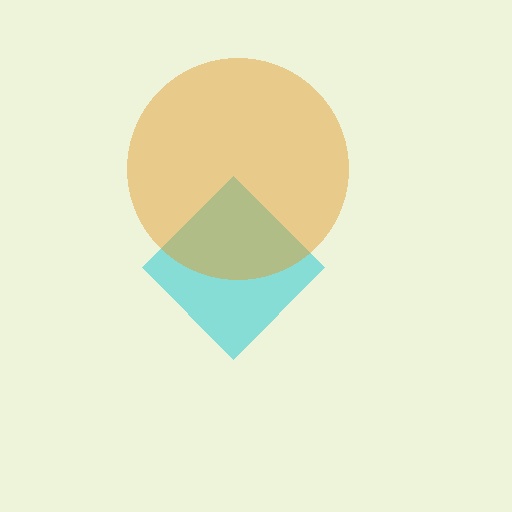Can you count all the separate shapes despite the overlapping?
Yes, there are 2 separate shapes.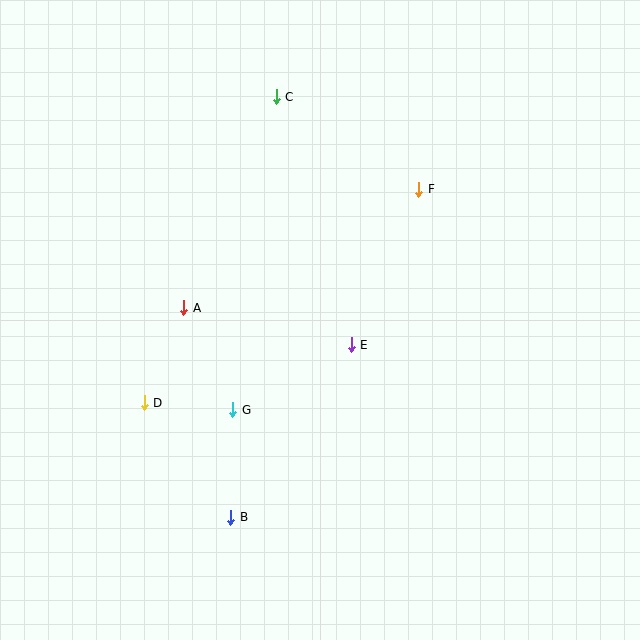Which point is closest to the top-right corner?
Point F is closest to the top-right corner.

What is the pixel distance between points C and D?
The distance between C and D is 333 pixels.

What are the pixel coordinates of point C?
Point C is at (276, 97).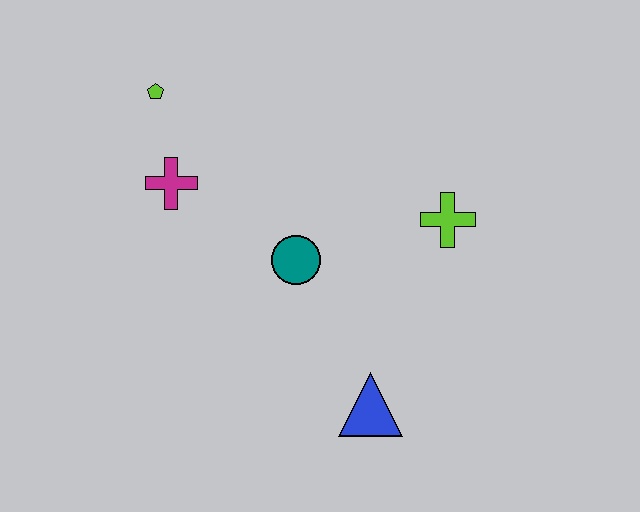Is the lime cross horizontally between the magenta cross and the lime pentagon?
No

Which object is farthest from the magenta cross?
The blue triangle is farthest from the magenta cross.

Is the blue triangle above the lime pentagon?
No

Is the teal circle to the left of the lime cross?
Yes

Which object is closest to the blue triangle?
The teal circle is closest to the blue triangle.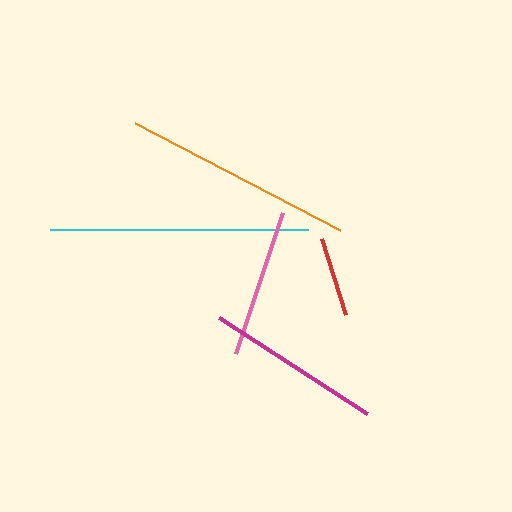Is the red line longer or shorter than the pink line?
The pink line is longer than the red line.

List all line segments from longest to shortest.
From longest to shortest: cyan, orange, magenta, pink, red.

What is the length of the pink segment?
The pink segment is approximately 149 pixels long.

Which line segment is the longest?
The cyan line is the longest at approximately 258 pixels.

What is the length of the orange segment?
The orange segment is approximately 231 pixels long.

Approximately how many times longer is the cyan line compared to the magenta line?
The cyan line is approximately 1.5 times the length of the magenta line.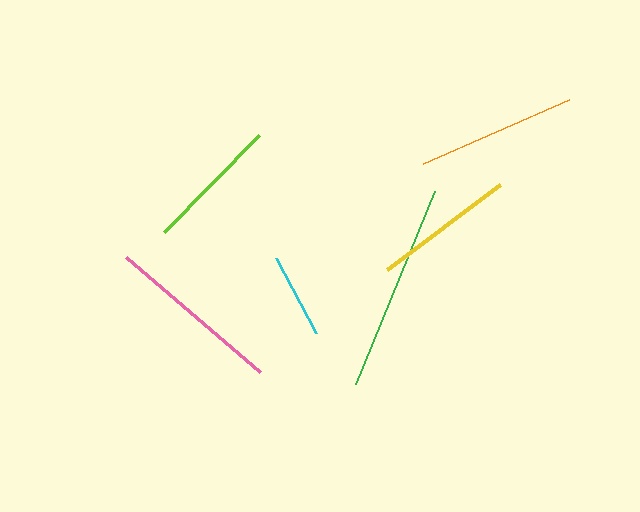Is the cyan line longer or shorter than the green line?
The green line is longer than the cyan line.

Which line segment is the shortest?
The cyan line is the shortest at approximately 85 pixels.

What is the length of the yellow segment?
The yellow segment is approximately 142 pixels long.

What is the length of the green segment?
The green segment is approximately 209 pixels long.